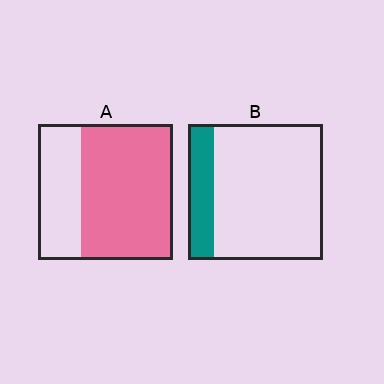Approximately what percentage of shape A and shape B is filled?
A is approximately 70% and B is approximately 20%.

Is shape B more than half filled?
No.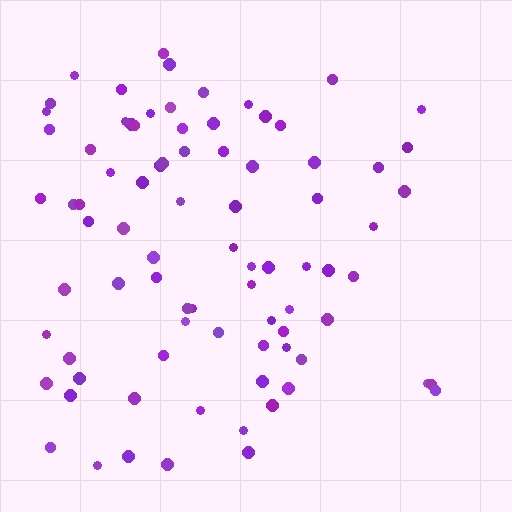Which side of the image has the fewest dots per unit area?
The right.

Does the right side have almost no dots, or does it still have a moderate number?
Still a moderate number, just noticeably fewer than the left.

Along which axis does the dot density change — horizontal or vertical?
Horizontal.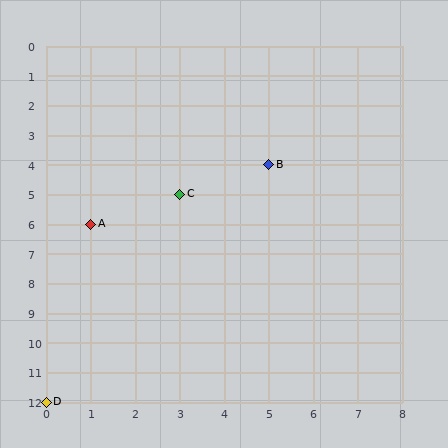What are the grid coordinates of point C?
Point C is at grid coordinates (3, 5).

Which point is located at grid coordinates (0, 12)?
Point D is at (0, 12).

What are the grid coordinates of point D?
Point D is at grid coordinates (0, 12).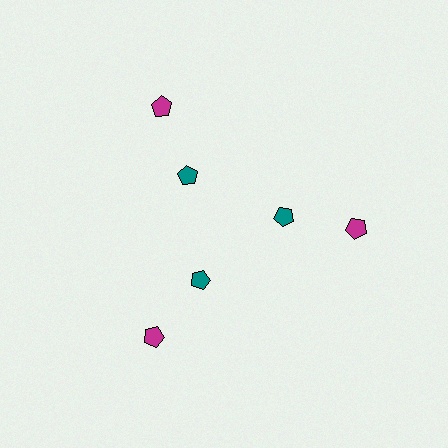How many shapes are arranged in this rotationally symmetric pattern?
There are 6 shapes, arranged in 3 groups of 2.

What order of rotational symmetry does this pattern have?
This pattern has 3-fold rotational symmetry.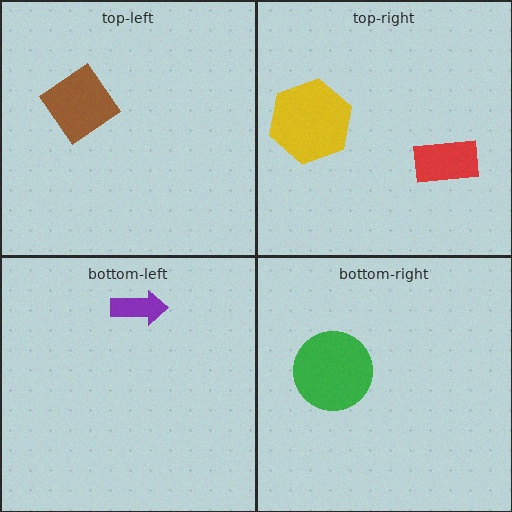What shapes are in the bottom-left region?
The purple arrow.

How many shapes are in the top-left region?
1.